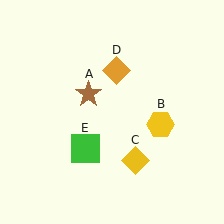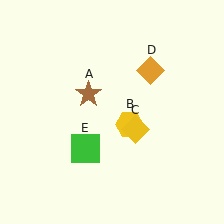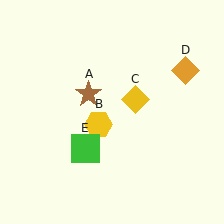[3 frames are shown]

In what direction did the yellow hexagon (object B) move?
The yellow hexagon (object B) moved left.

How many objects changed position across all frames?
3 objects changed position: yellow hexagon (object B), yellow diamond (object C), orange diamond (object D).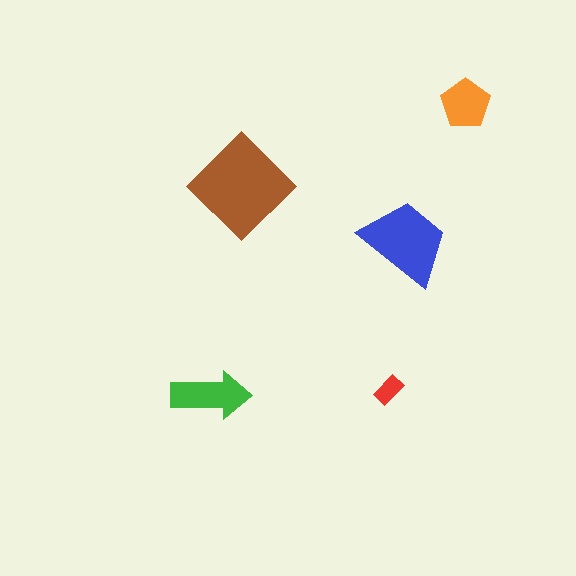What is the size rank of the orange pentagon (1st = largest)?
4th.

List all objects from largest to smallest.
The brown diamond, the blue trapezoid, the green arrow, the orange pentagon, the red rectangle.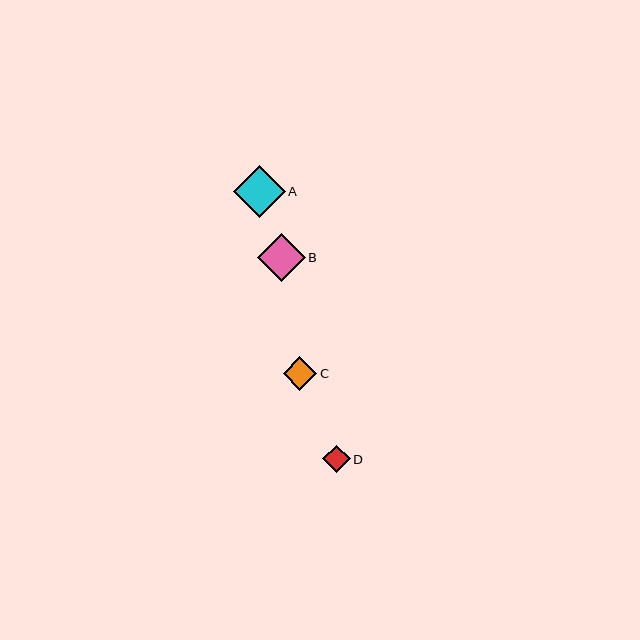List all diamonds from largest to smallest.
From largest to smallest: A, B, C, D.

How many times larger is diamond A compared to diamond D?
Diamond A is approximately 1.9 times the size of diamond D.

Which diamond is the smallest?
Diamond D is the smallest with a size of approximately 28 pixels.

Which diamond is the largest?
Diamond A is the largest with a size of approximately 52 pixels.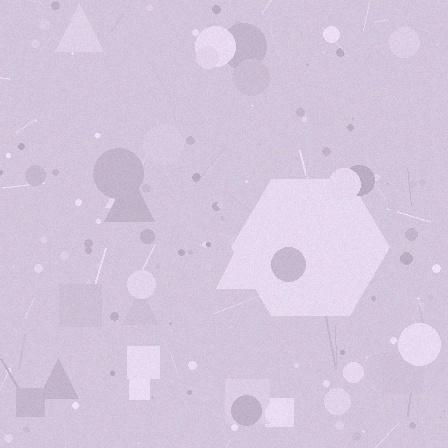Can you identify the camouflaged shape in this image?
The camouflaged shape is a hexagon.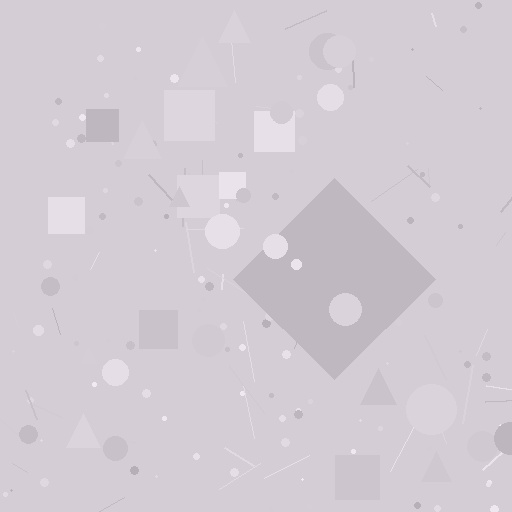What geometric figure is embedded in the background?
A diamond is embedded in the background.